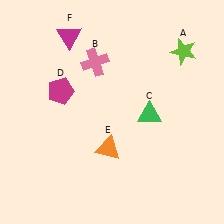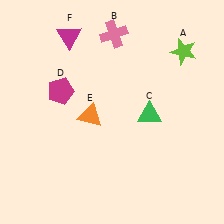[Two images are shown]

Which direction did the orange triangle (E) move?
The orange triangle (E) moved up.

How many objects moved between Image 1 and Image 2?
2 objects moved between the two images.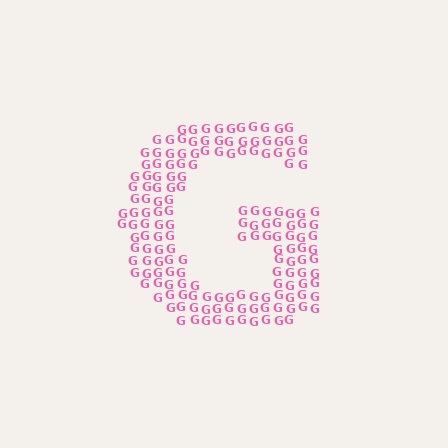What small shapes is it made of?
It is made of small letter G's.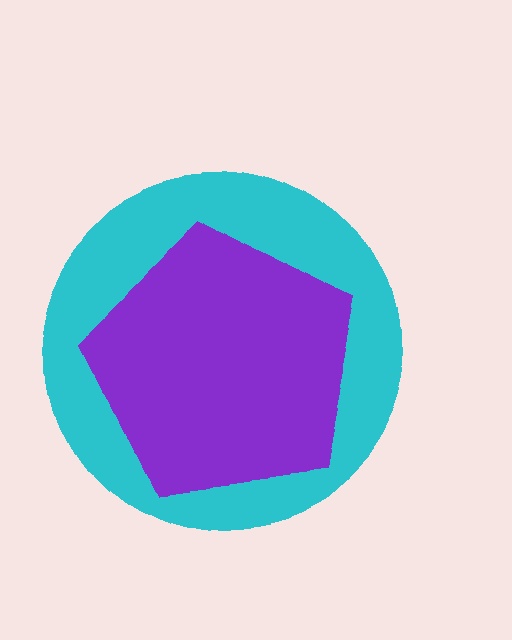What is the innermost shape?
The purple pentagon.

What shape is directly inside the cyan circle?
The purple pentagon.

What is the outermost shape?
The cyan circle.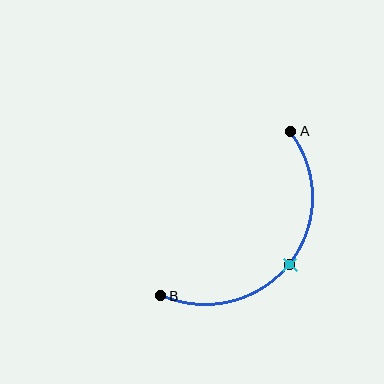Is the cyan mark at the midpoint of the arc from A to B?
Yes. The cyan mark lies on the arc at equal arc-length from both A and B — it is the arc midpoint.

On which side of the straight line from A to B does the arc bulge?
The arc bulges below and to the right of the straight line connecting A and B.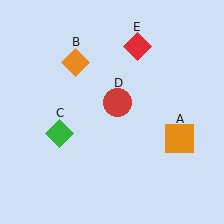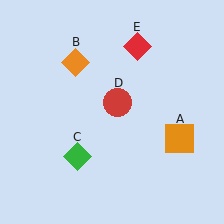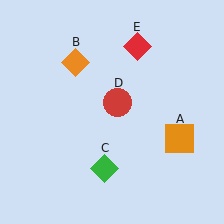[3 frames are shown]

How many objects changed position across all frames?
1 object changed position: green diamond (object C).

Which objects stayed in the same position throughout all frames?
Orange square (object A) and orange diamond (object B) and red circle (object D) and red diamond (object E) remained stationary.